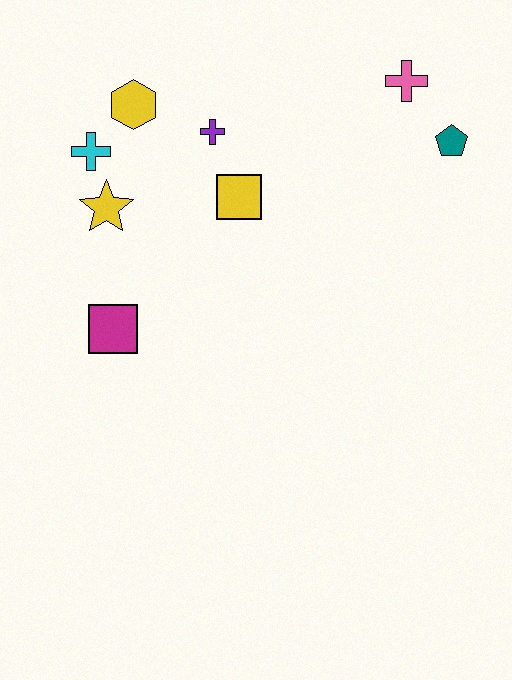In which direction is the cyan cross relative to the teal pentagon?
The cyan cross is to the left of the teal pentagon.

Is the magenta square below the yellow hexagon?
Yes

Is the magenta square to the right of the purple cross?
No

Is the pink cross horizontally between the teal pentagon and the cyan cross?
Yes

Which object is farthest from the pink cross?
The magenta square is farthest from the pink cross.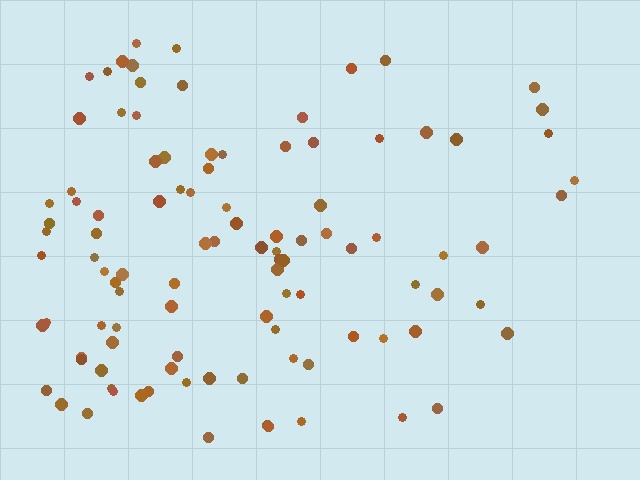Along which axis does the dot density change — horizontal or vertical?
Horizontal.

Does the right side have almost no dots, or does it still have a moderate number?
Still a moderate number, just noticeably fewer than the left.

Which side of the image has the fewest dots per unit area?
The right.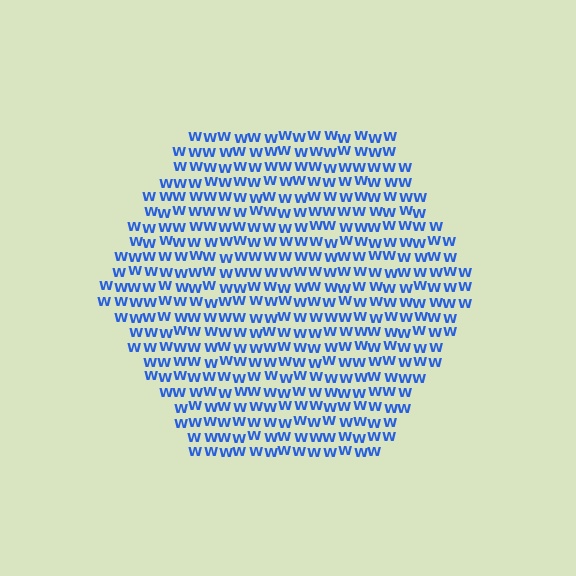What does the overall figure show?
The overall figure shows a hexagon.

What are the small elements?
The small elements are letter W's.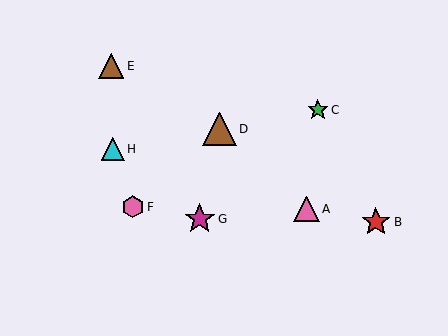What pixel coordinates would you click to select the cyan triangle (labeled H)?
Click at (113, 149) to select the cyan triangle H.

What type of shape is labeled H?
Shape H is a cyan triangle.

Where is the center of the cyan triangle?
The center of the cyan triangle is at (113, 149).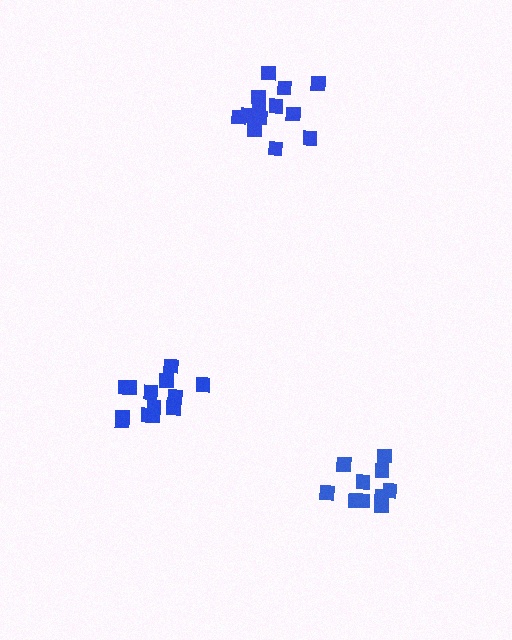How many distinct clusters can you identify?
There are 3 distinct clusters.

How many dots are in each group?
Group 1: 13 dots, Group 2: 10 dots, Group 3: 13 dots (36 total).